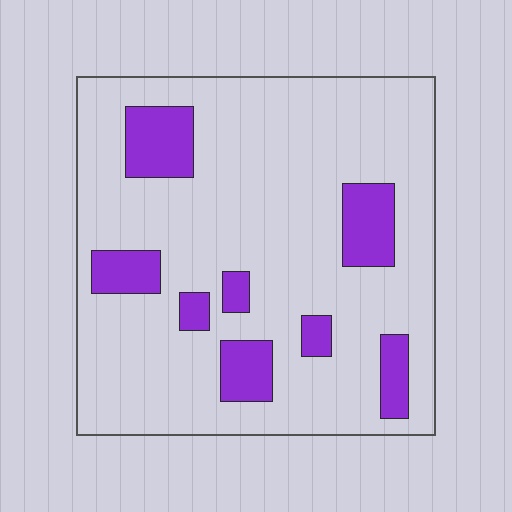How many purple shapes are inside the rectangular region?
8.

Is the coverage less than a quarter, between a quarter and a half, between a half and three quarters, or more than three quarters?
Less than a quarter.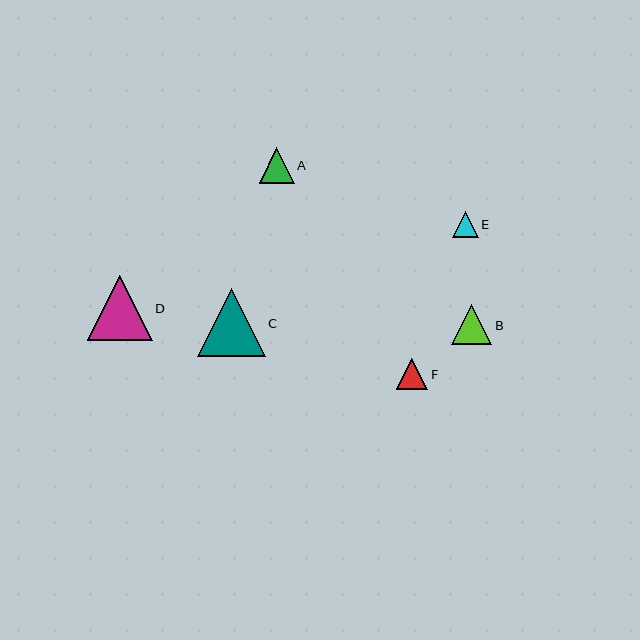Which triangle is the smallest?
Triangle E is the smallest with a size of approximately 26 pixels.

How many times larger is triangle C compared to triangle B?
Triangle C is approximately 1.7 times the size of triangle B.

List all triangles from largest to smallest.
From largest to smallest: C, D, B, A, F, E.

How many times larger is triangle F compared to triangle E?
Triangle F is approximately 1.2 times the size of triangle E.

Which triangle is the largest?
Triangle C is the largest with a size of approximately 67 pixels.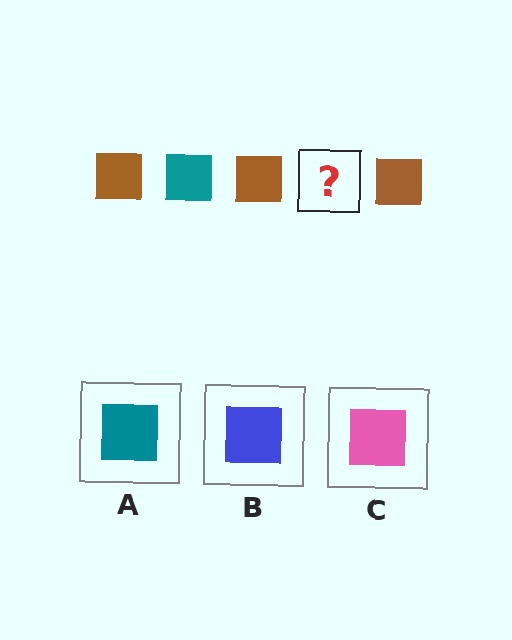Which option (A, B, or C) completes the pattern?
A.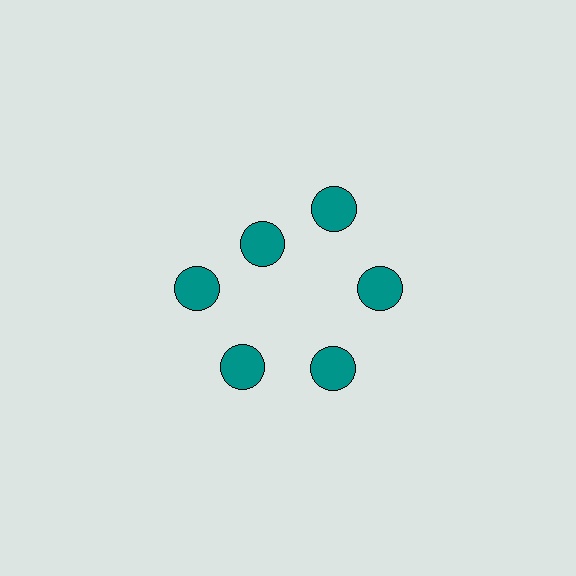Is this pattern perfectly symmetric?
No. The 6 teal circles are arranged in a ring, but one element near the 11 o'clock position is pulled inward toward the center, breaking the 6-fold rotational symmetry.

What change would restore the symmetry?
The symmetry would be restored by moving it outward, back onto the ring so that all 6 circles sit at equal angles and equal distance from the center.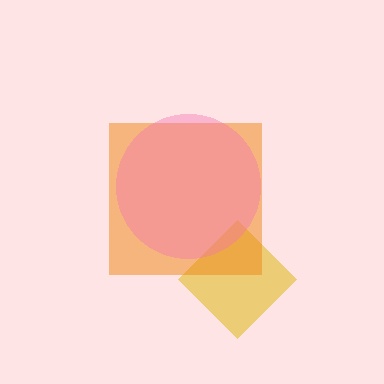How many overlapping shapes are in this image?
There are 3 overlapping shapes in the image.